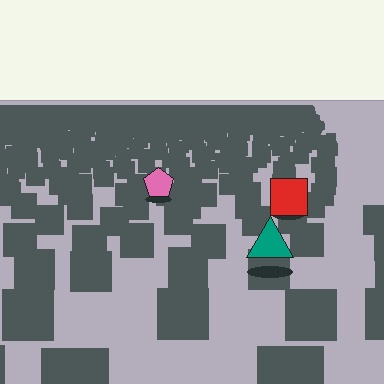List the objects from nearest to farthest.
From nearest to farthest: the teal triangle, the red square, the pink pentagon.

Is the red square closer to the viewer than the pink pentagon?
Yes. The red square is closer — you can tell from the texture gradient: the ground texture is coarser near it.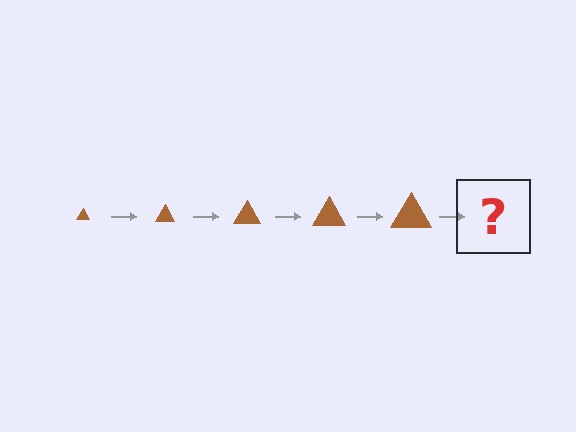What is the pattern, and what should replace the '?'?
The pattern is that the triangle gets progressively larger each step. The '?' should be a brown triangle, larger than the previous one.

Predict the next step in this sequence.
The next step is a brown triangle, larger than the previous one.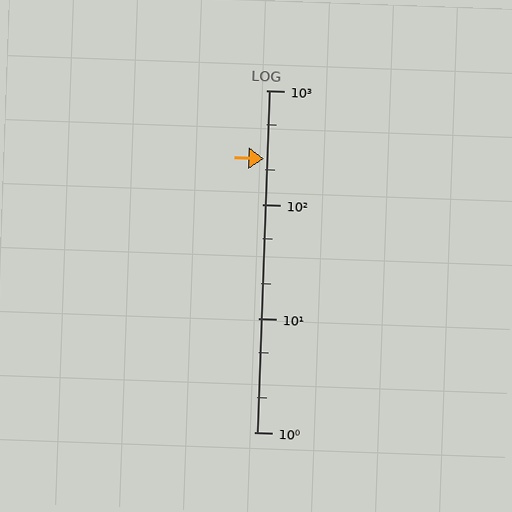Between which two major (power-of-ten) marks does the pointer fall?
The pointer is between 100 and 1000.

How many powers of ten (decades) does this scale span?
The scale spans 3 decades, from 1 to 1000.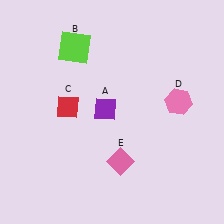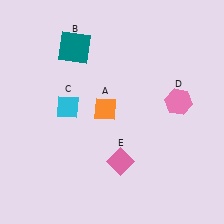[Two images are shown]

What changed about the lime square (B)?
In Image 1, B is lime. In Image 2, it changed to teal.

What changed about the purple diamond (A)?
In Image 1, A is purple. In Image 2, it changed to orange.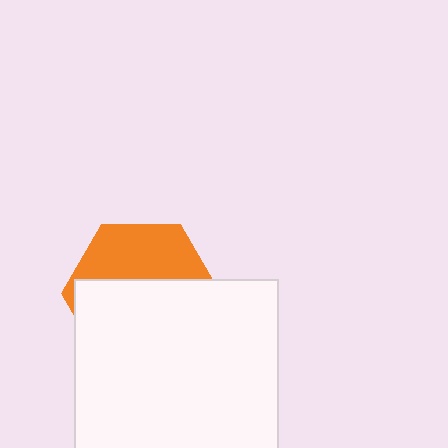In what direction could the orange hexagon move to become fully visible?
The orange hexagon could move up. That would shift it out from behind the white square entirely.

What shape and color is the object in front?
The object in front is a white square.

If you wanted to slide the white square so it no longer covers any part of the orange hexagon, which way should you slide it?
Slide it down — that is the most direct way to separate the two shapes.